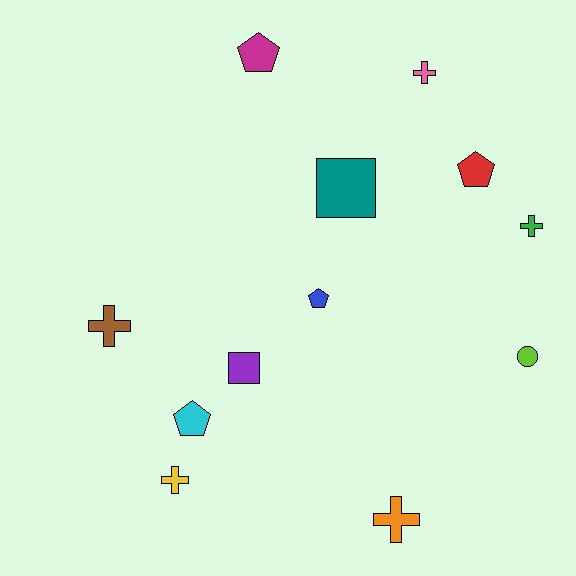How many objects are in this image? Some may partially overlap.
There are 12 objects.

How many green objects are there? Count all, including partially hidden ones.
There is 1 green object.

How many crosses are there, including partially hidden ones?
There are 5 crosses.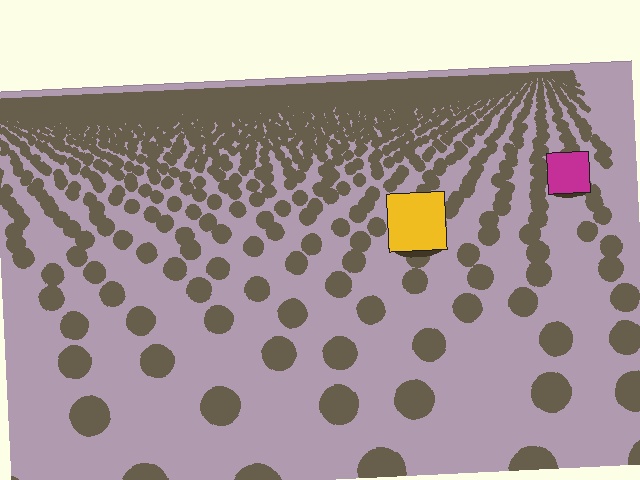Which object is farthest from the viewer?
The magenta square is farthest from the viewer. It appears smaller and the ground texture around it is denser.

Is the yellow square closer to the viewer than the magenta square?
Yes. The yellow square is closer — you can tell from the texture gradient: the ground texture is coarser near it.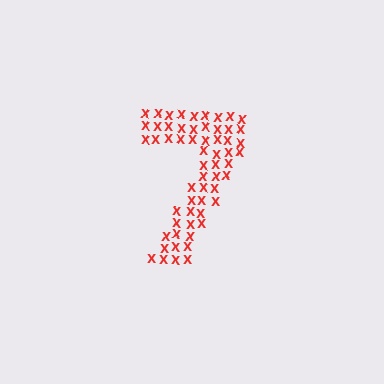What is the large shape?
The large shape is the digit 7.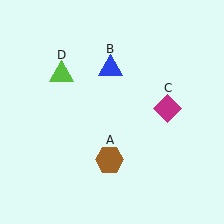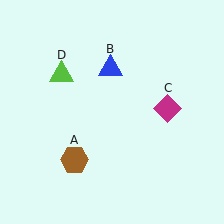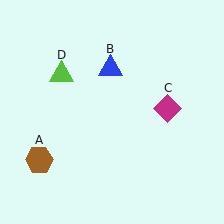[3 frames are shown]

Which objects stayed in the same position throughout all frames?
Blue triangle (object B) and magenta diamond (object C) and lime triangle (object D) remained stationary.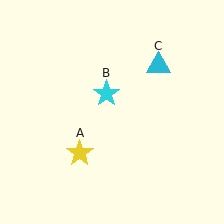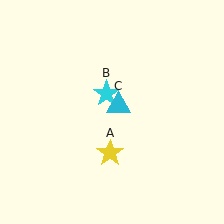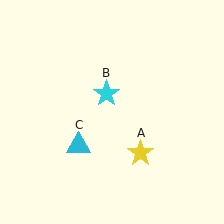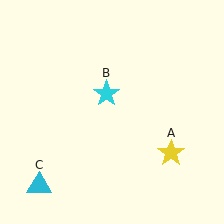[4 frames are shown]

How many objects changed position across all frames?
2 objects changed position: yellow star (object A), cyan triangle (object C).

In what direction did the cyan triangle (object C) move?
The cyan triangle (object C) moved down and to the left.